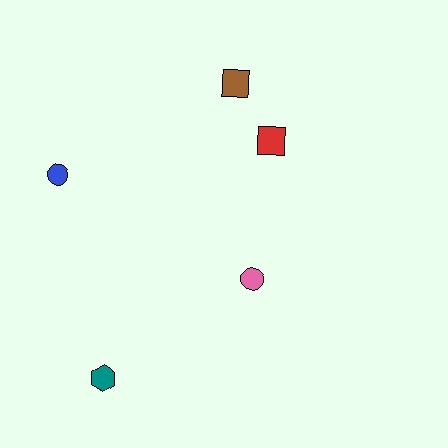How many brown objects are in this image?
There is 1 brown object.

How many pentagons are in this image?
There are no pentagons.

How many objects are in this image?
There are 5 objects.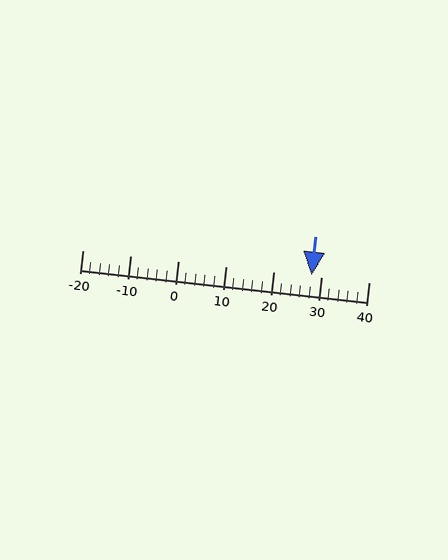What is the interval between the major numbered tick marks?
The major tick marks are spaced 10 units apart.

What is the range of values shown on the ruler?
The ruler shows values from -20 to 40.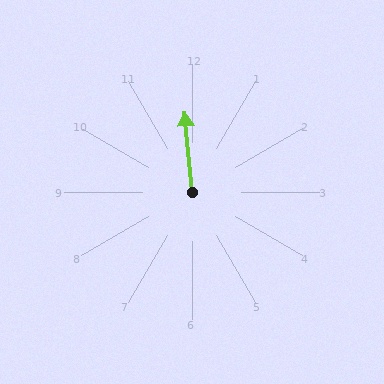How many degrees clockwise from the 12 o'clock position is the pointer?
Approximately 355 degrees.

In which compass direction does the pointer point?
North.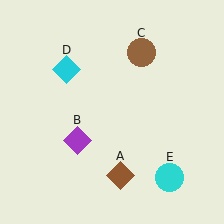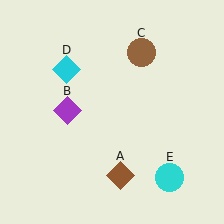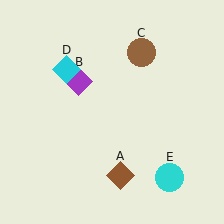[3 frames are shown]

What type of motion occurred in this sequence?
The purple diamond (object B) rotated clockwise around the center of the scene.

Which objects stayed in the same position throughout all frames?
Brown diamond (object A) and brown circle (object C) and cyan diamond (object D) and cyan circle (object E) remained stationary.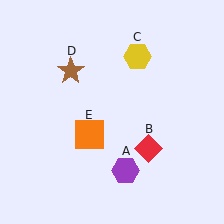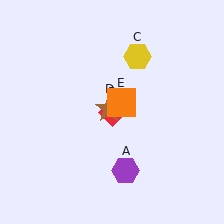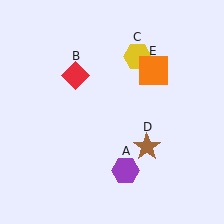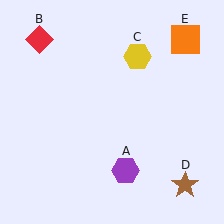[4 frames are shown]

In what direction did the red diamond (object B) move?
The red diamond (object B) moved up and to the left.